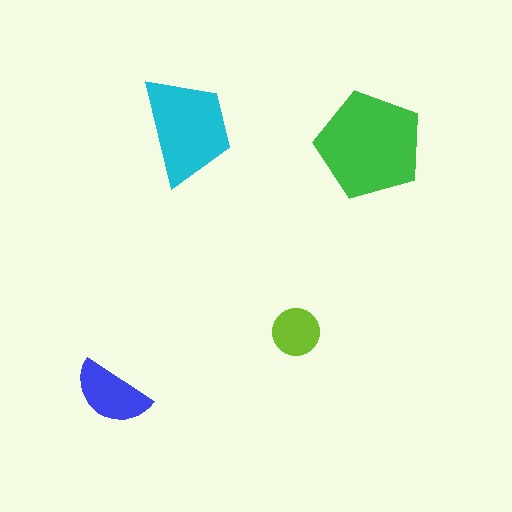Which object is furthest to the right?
The green pentagon is rightmost.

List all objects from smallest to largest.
The lime circle, the blue semicircle, the cyan trapezoid, the green pentagon.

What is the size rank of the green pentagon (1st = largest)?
1st.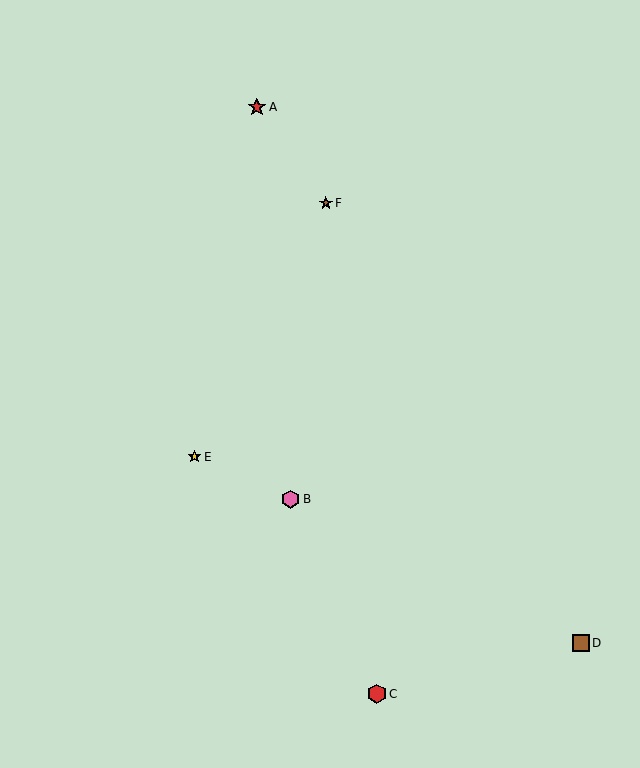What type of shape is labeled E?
Shape E is a yellow star.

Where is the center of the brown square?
The center of the brown square is at (581, 643).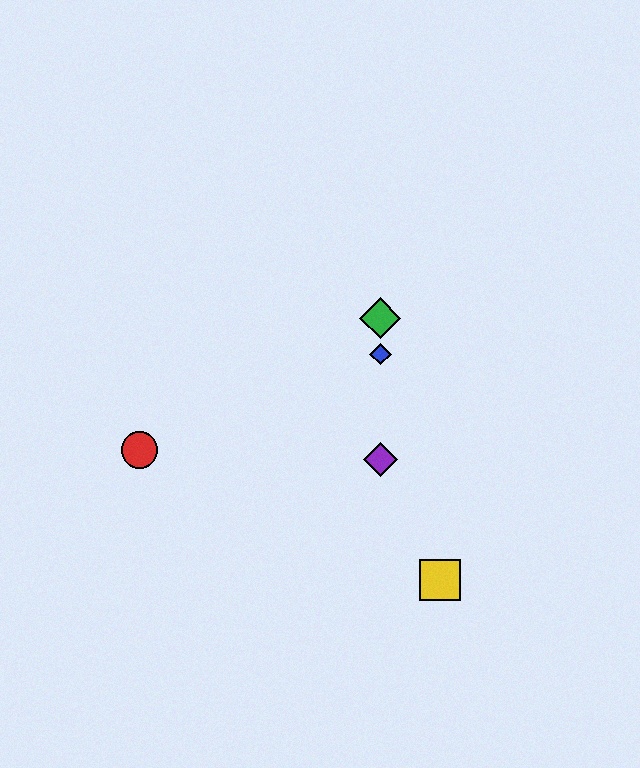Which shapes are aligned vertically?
The blue diamond, the green diamond, the purple diamond are aligned vertically.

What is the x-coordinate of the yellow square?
The yellow square is at x≈440.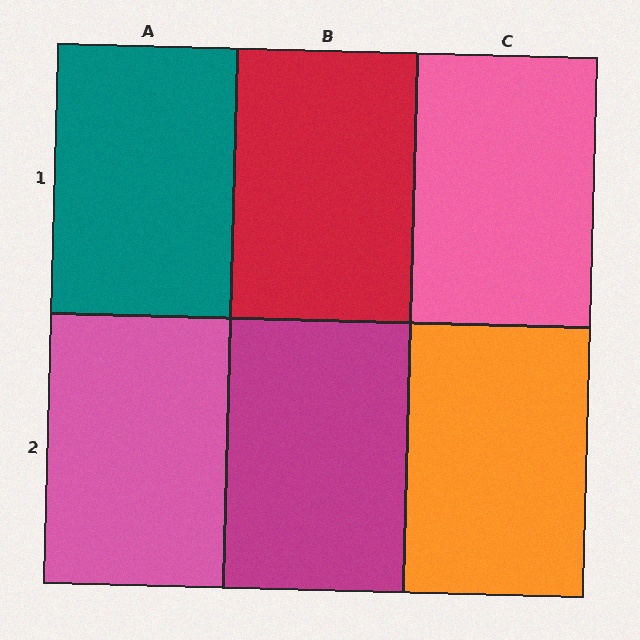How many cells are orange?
1 cell is orange.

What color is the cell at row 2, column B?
Magenta.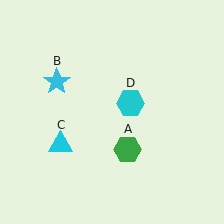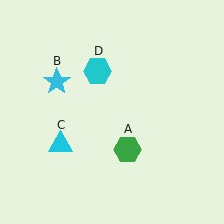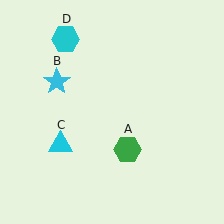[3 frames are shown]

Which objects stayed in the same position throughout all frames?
Green hexagon (object A) and cyan star (object B) and cyan triangle (object C) remained stationary.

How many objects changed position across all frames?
1 object changed position: cyan hexagon (object D).